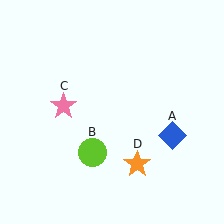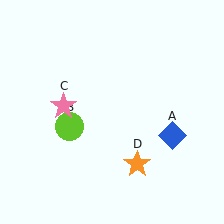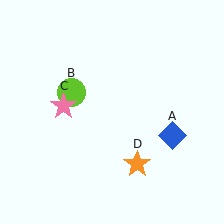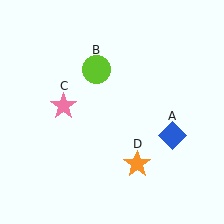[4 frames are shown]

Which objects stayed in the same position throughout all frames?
Blue diamond (object A) and pink star (object C) and orange star (object D) remained stationary.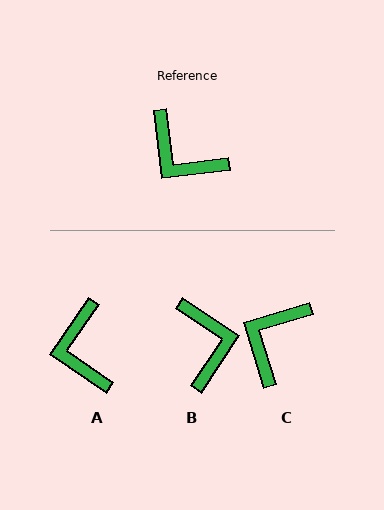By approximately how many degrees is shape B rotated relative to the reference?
Approximately 139 degrees counter-clockwise.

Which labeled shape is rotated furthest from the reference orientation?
B, about 139 degrees away.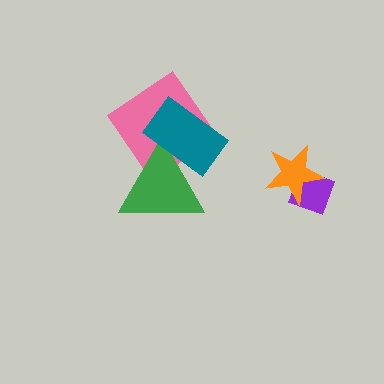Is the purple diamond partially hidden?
Yes, it is partially covered by another shape.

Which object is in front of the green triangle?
The teal rectangle is in front of the green triangle.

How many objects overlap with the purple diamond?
1 object overlaps with the purple diamond.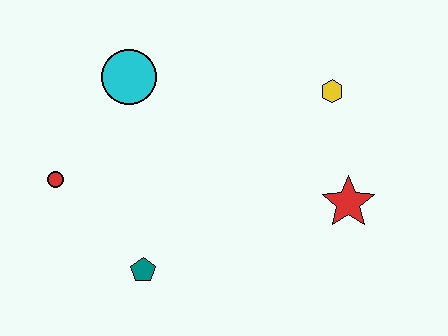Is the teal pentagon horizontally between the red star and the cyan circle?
Yes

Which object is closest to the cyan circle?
The red circle is closest to the cyan circle.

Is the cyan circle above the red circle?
Yes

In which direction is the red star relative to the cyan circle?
The red star is to the right of the cyan circle.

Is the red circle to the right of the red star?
No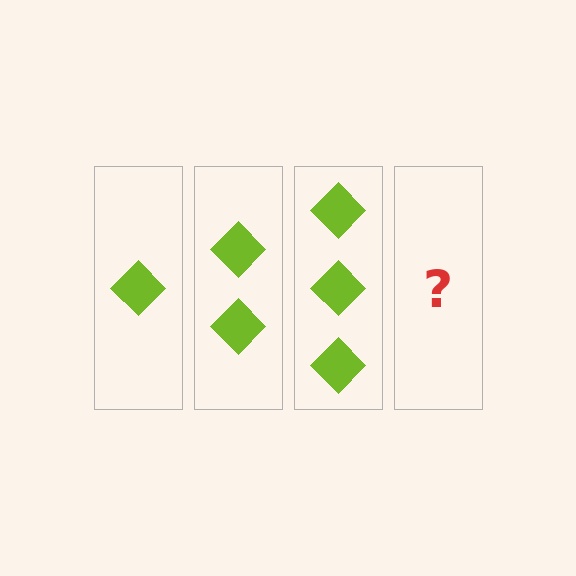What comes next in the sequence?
The next element should be 4 diamonds.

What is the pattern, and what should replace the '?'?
The pattern is that each step adds one more diamond. The '?' should be 4 diamonds.